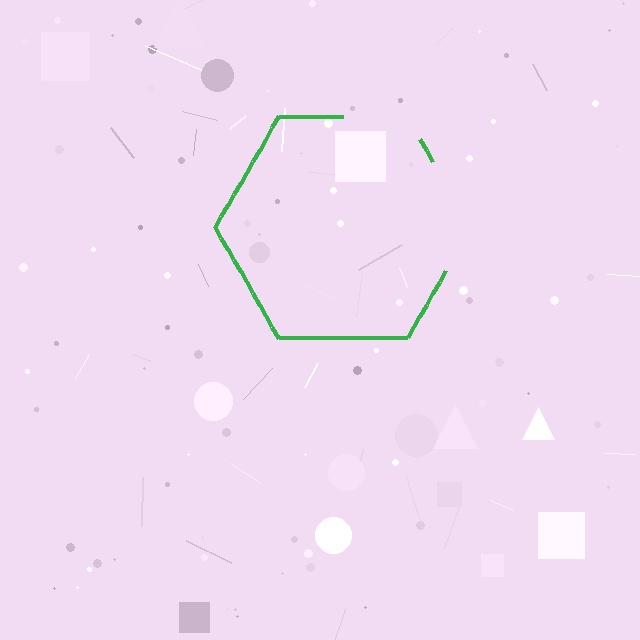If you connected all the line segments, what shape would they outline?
They would outline a hexagon.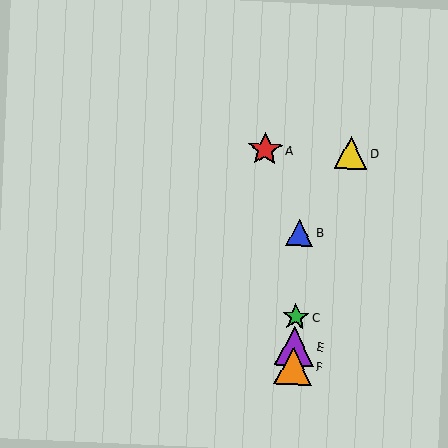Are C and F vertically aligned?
Yes, both are at x≈296.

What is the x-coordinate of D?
Object D is at x≈351.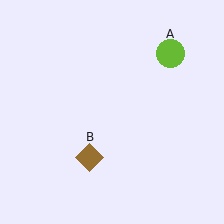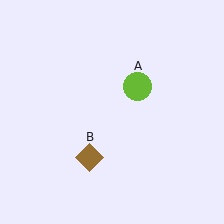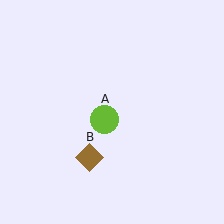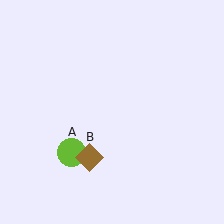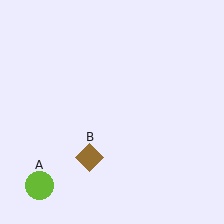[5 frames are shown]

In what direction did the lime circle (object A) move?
The lime circle (object A) moved down and to the left.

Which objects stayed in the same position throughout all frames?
Brown diamond (object B) remained stationary.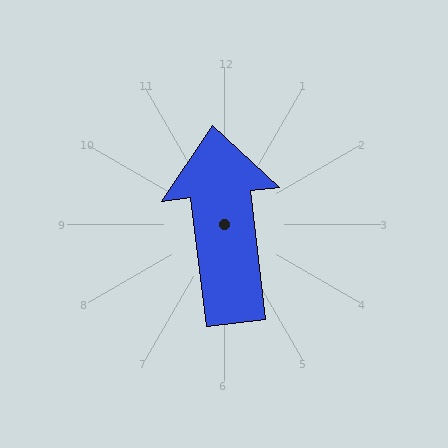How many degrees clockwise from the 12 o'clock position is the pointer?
Approximately 353 degrees.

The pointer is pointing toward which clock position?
Roughly 12 o'clock.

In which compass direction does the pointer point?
North.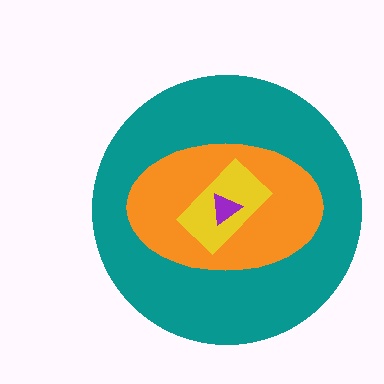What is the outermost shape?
The teal circle.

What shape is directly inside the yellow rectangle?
The purple triangle.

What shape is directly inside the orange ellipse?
The yellow rectangle.